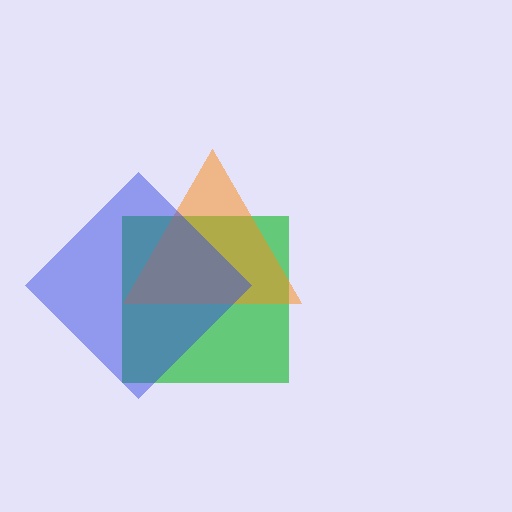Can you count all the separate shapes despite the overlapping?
Yes, there are 3 separate shapes.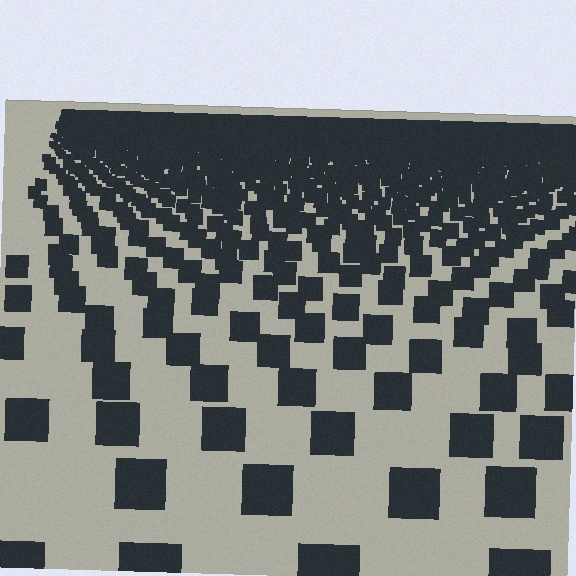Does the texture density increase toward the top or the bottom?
Density increases toward the top.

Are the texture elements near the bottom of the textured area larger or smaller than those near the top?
Larger. Near the bottom, elements are closer to the viewer and appear at a bigger on-screen size.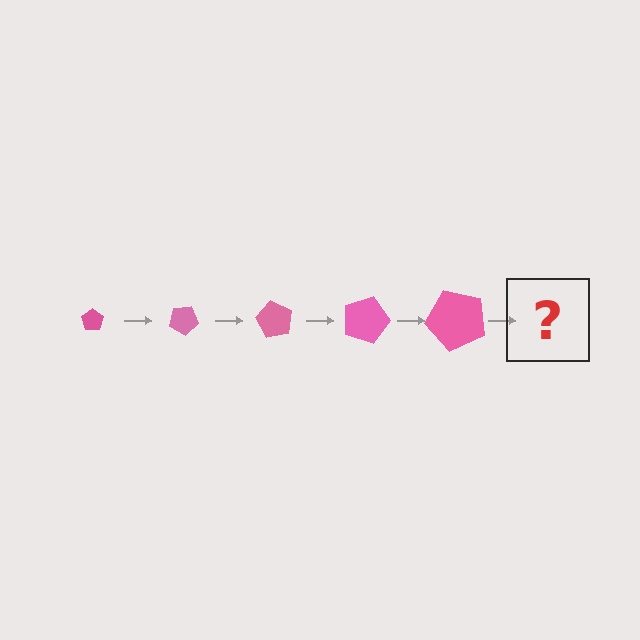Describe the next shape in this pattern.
It should be a pentagon, larger than the previous one and rotated 150 degrees from the start.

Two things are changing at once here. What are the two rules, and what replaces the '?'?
The two rules are that the pentagon grows larger each step and it rotates 30 degrees each step. The '?' should be a pentagon, larger than the previous one and rotated 150 degrees from the start.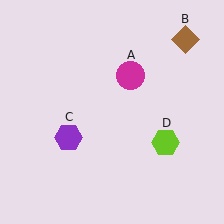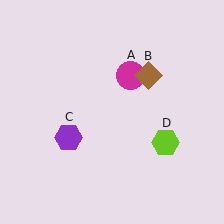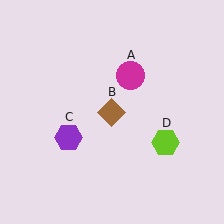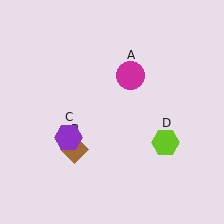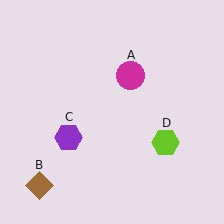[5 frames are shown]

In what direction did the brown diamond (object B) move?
The brown diamond (object B) moved down and to the left.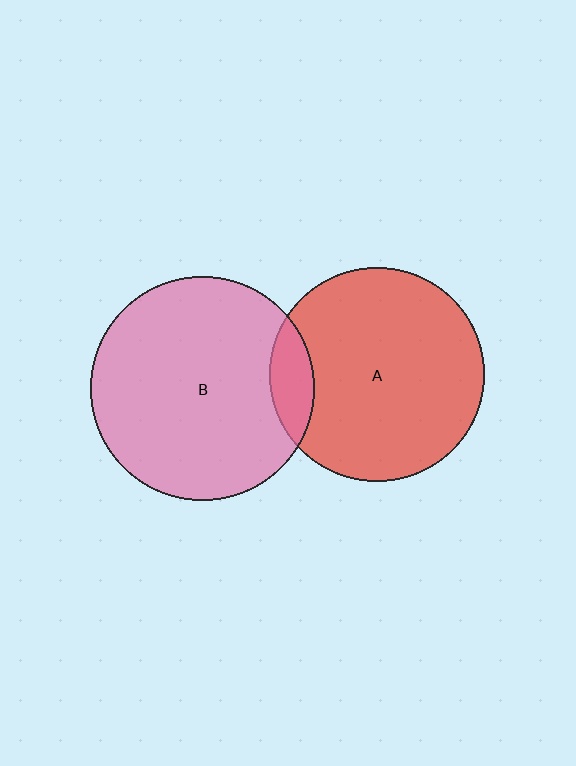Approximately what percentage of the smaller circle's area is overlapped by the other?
Approximately 10%.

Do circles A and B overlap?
Yes.